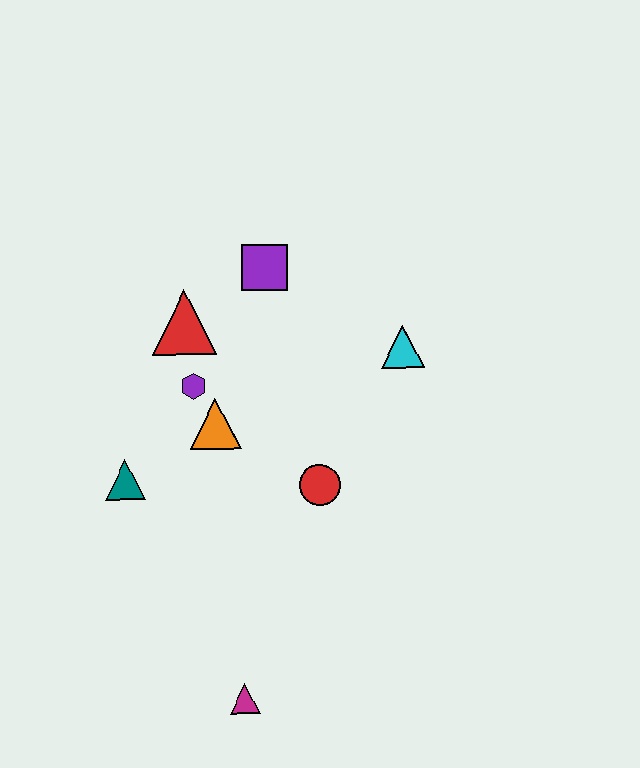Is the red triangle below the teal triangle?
No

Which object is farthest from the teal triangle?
The cyan triangle is farthest from the teal triangle.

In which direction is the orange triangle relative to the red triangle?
The orange triangle is below the red triangle.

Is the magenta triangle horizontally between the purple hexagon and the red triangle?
No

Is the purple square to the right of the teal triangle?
Yes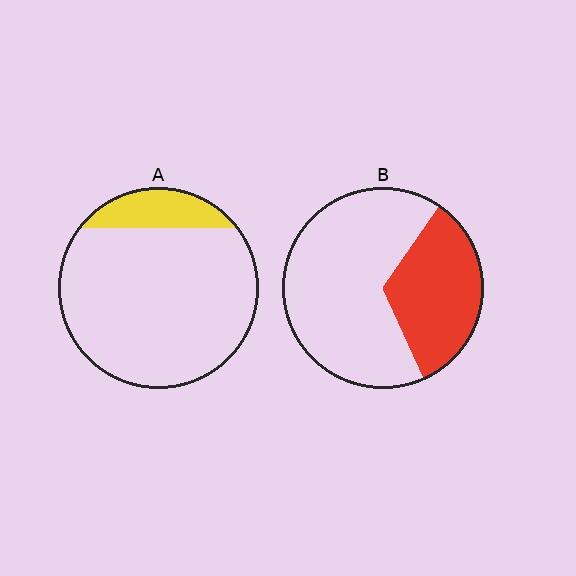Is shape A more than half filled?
No.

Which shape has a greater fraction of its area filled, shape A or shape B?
Shape B.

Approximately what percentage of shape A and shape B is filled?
A is approximately 15% and B is approximately 35%.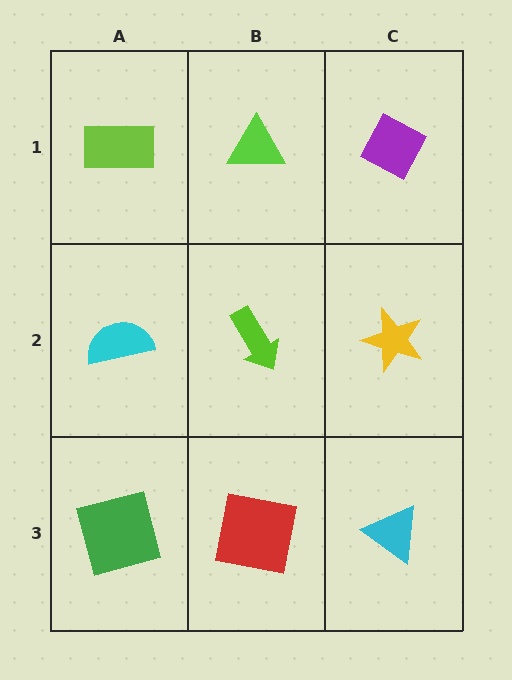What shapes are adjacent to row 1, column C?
A yellow star (row 2, column C), a lime triangle (row 1, column B).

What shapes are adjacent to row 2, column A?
A lime rectangle (row 1, column A), a green square (row 3, column A), a lime arrow (row 2, column B).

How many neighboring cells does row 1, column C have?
2.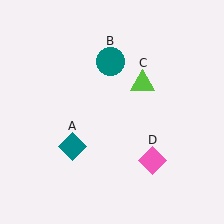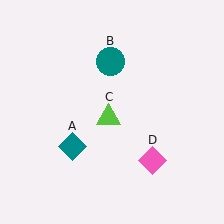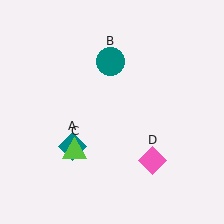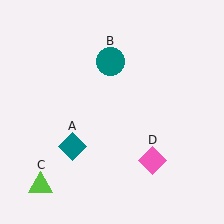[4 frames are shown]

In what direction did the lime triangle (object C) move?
The lime triangle (object C) moved down and to the left.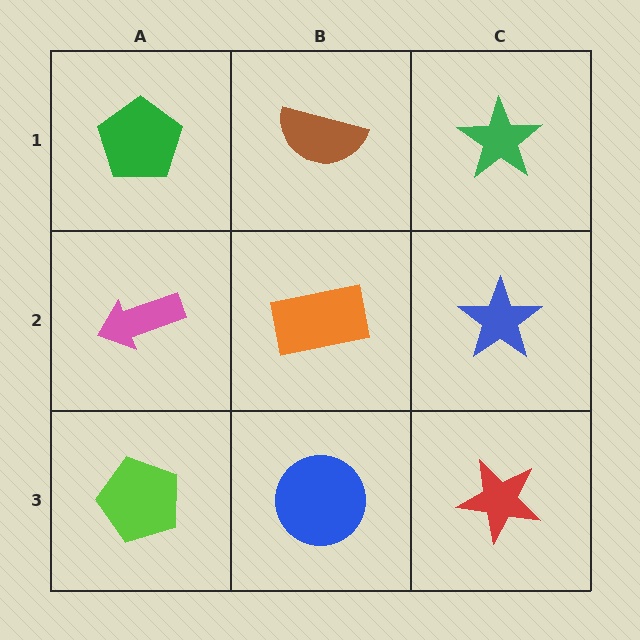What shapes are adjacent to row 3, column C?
A blue star (row 2, column C), a blue circle (row 3, column B).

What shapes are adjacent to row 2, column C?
A green star (row 1, column C), a red star (row 3, column C), an orange rectangle (row 2, column B).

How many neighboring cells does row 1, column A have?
2.